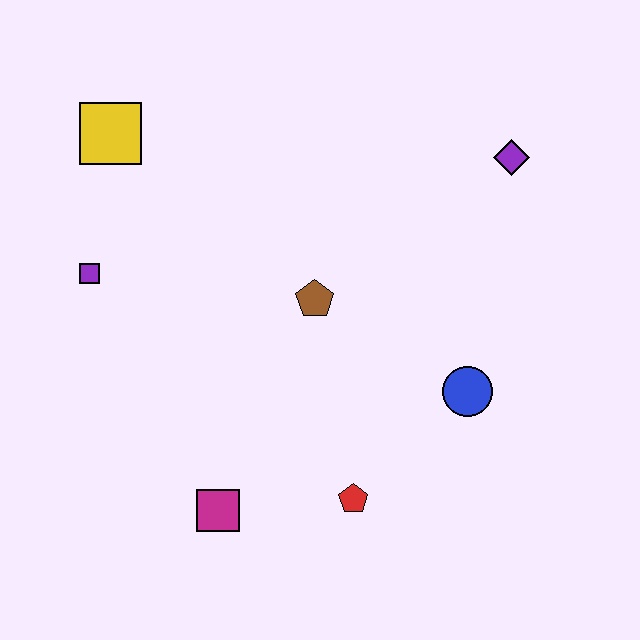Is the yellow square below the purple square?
No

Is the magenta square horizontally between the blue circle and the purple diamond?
No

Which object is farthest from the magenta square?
The purple diamond is farthest from the magenta square.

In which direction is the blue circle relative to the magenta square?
The blue circle is to the right of the magenta square.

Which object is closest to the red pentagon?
The magenta square is closest to the red pentagon.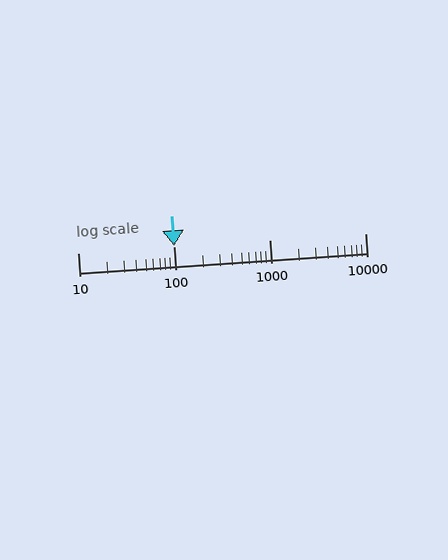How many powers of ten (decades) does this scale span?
The scale spans 3 decades, from 10 to 10000.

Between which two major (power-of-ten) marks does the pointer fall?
The pointer is between 100 and 1000.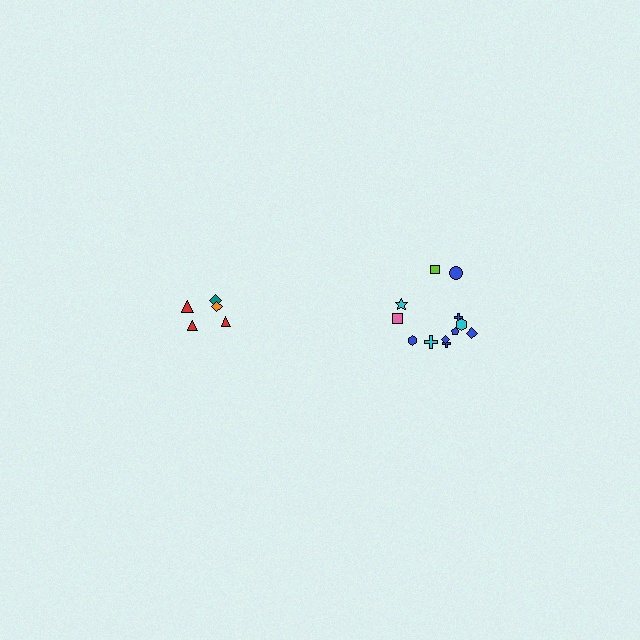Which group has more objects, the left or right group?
The right group.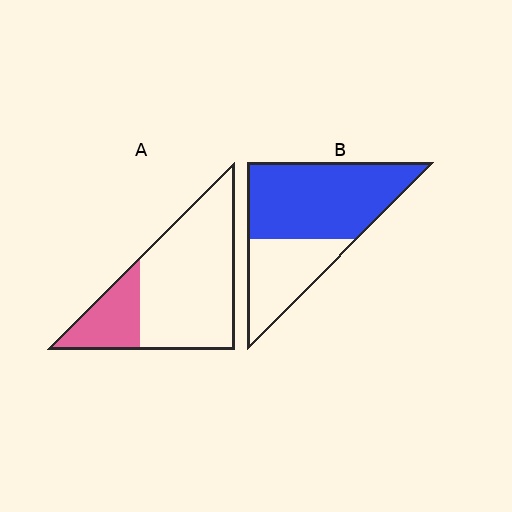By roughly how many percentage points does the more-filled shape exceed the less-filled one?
By roughly 40 percentage points (B over A).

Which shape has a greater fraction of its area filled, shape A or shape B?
Shape B.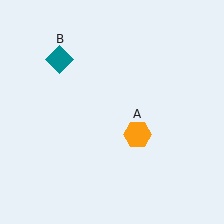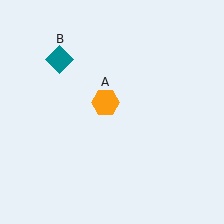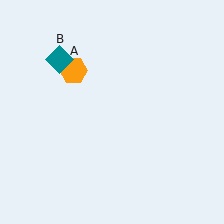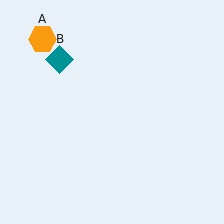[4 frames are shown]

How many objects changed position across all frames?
1 object changed position: orange hexagon (object A).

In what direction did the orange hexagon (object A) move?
The orange hexagon (object A) moved up and to the left.